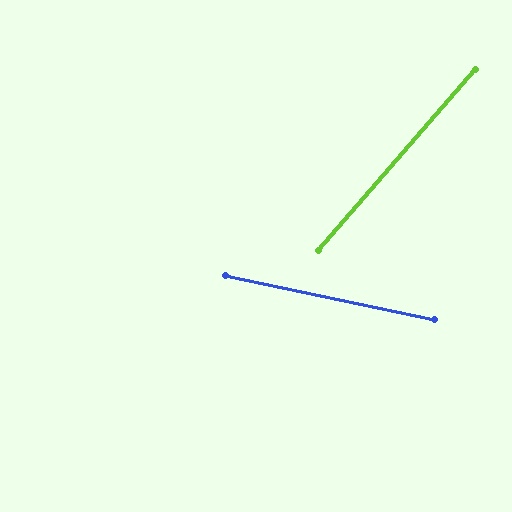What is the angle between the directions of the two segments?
Approximately 61 degrees.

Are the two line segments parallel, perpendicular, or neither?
Neither parallel nor perpendicular — they differ by about 61°.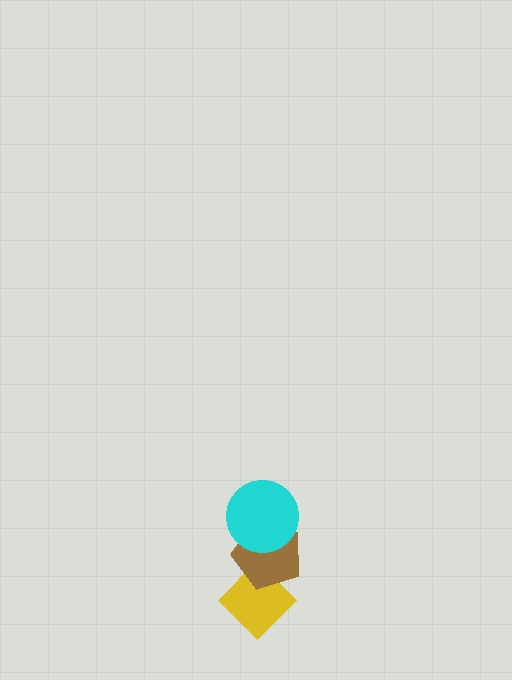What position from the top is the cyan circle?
The cyan circle is 1st from the top.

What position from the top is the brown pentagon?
The brown pentagon is 2nd from the top.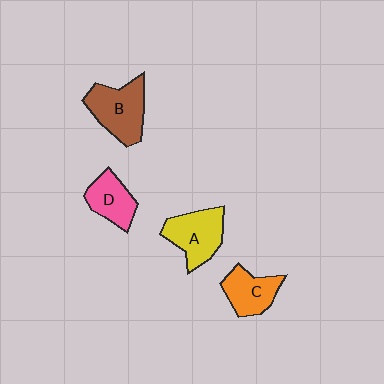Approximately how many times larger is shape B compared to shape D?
Approximately 1.4 times.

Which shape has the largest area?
Shape B (brown).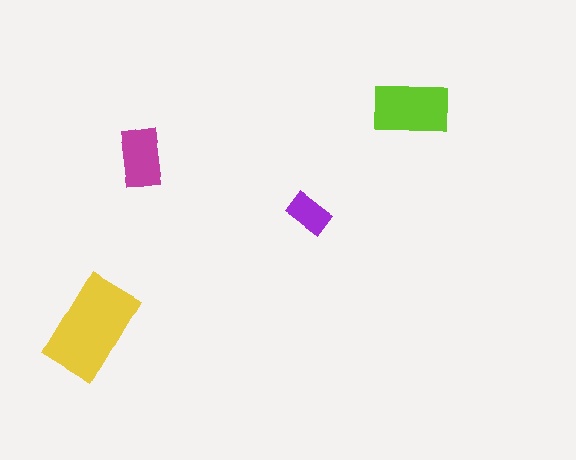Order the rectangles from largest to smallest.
the yellow one, the lime one, the magenta one, the purple one.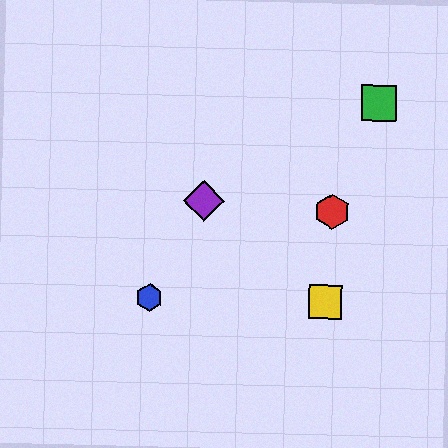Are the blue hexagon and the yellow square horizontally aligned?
Yes, both are at y≈298.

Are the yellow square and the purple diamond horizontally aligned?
No, the yellow square is at y≈302 and the purple diamond is at y≈201.